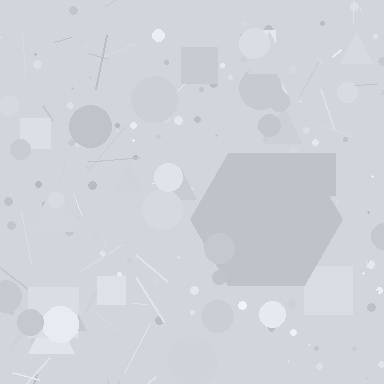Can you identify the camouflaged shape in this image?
The camouflaged shape is a hexagon.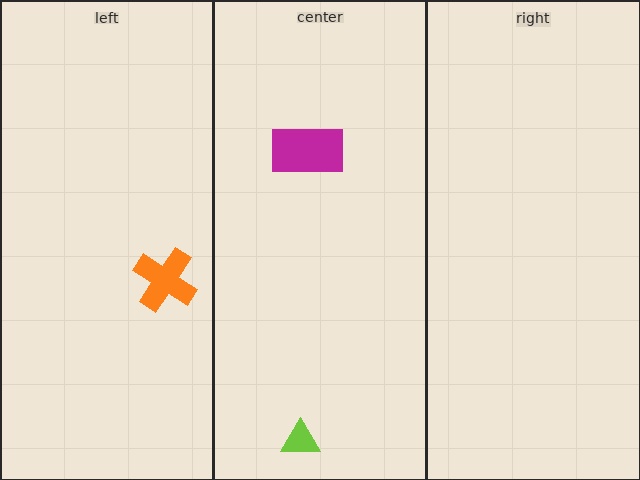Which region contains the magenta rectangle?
The center region.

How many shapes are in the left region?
1.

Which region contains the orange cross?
The left region.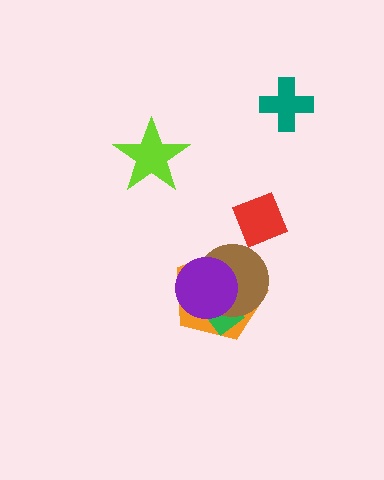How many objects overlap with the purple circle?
3 objects overlap with the purple circle.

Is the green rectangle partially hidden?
Yes, it is partially covered by another shape.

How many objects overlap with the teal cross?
0 objects overlap with the teal cross.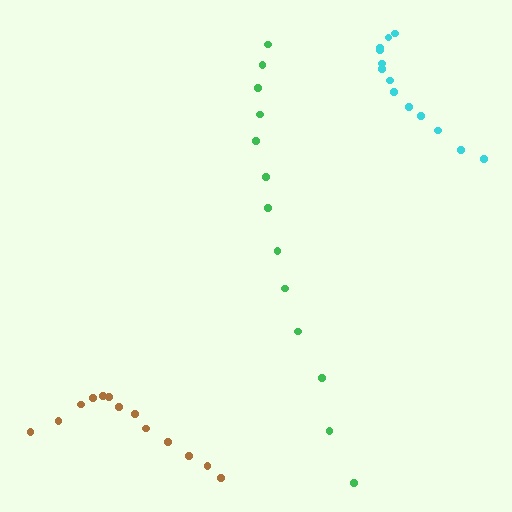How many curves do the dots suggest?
There are 3 distinct paths.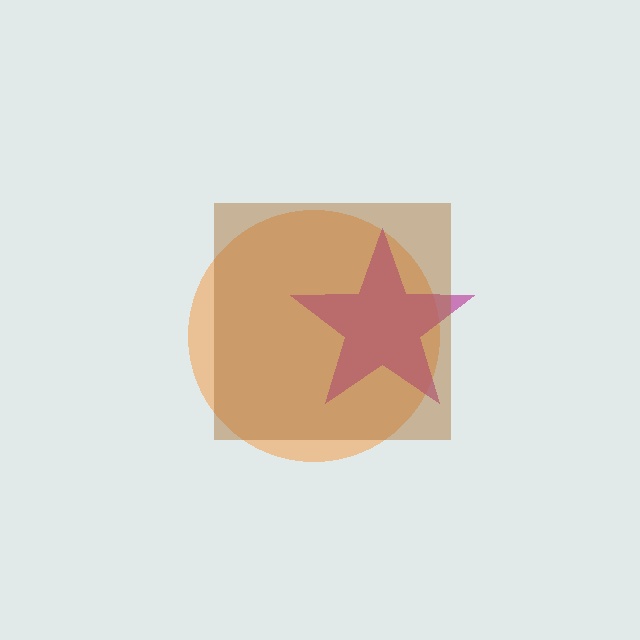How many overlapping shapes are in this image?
There are 3 overlapping shapes in the image.